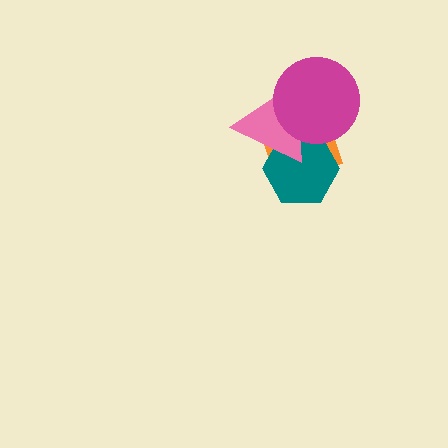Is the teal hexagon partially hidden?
Yes, it is partially covered by another shape.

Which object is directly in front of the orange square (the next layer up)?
The teal hexagon is directly in front of the orange square.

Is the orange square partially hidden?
Yes, it is partially covered by another shape.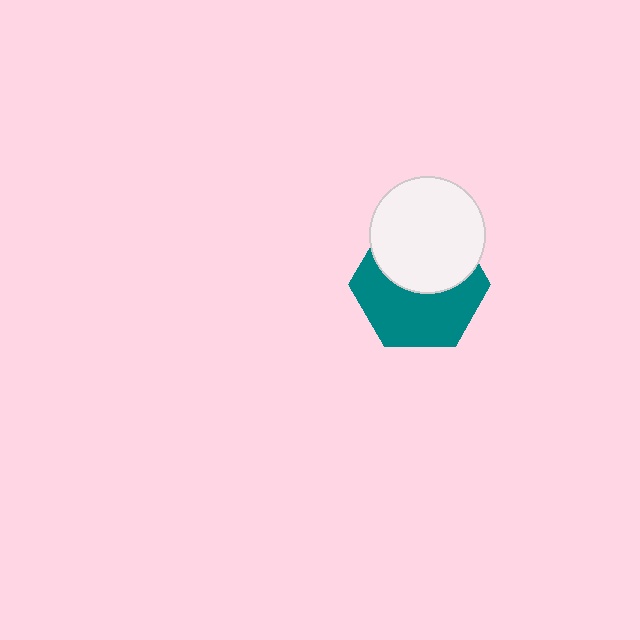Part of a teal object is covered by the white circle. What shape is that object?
It is a hexagon.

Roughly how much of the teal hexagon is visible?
About half of it is visible (roughly 56%).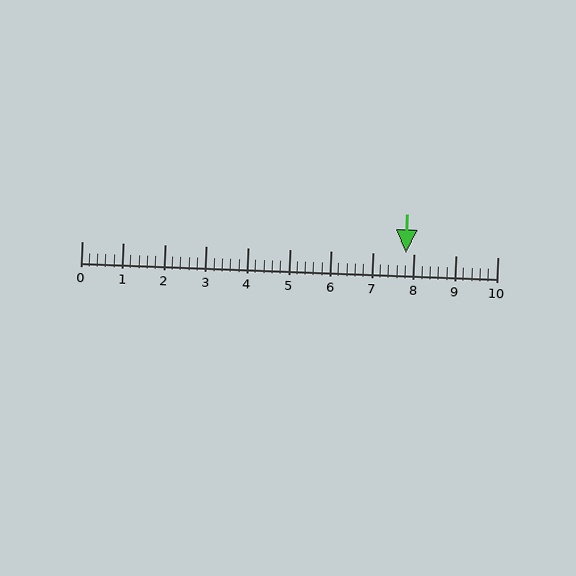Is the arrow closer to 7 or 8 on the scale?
The arrow is closer to 8.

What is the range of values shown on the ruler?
The ruler shows values from 0 to 10.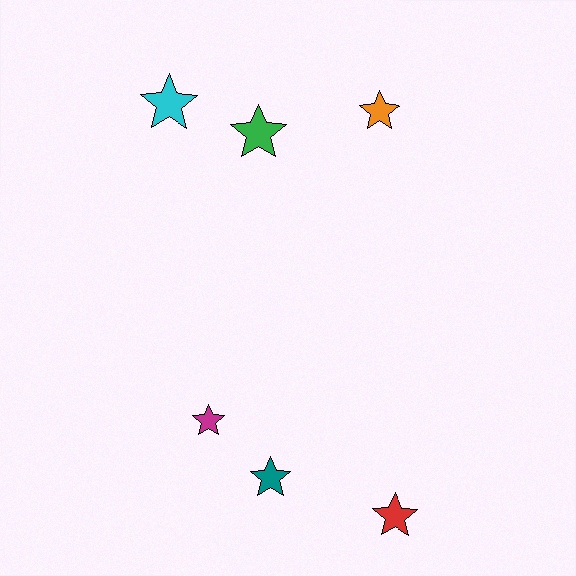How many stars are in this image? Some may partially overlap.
There are 6 stars.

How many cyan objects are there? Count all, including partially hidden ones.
There is 1 cyan object.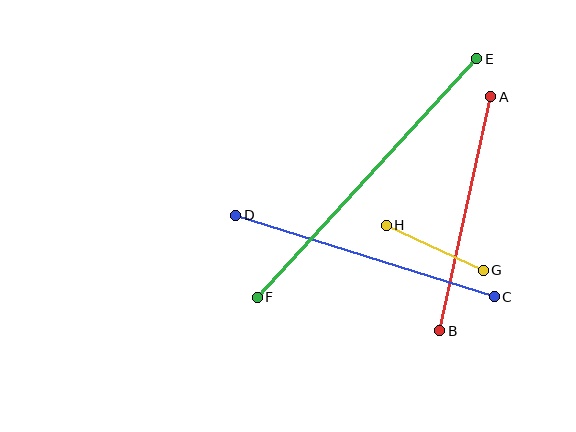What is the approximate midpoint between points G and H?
The midpoint is at approximately (435, 248) pixels.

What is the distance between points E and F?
The distance is approximately 324 pixels.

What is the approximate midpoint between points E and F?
The midpoint is at approximately (367, 178) pixels.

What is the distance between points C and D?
The distance is approximately 271 pixels.